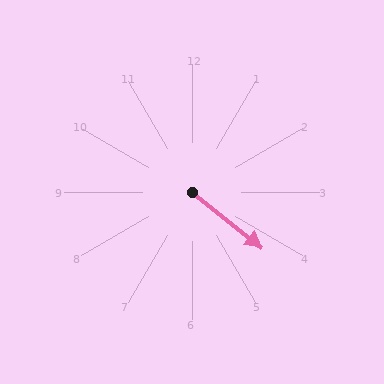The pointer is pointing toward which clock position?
Roughly 4 o'clock.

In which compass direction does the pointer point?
Southeast.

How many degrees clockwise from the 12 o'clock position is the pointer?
Approximately 129 degrees.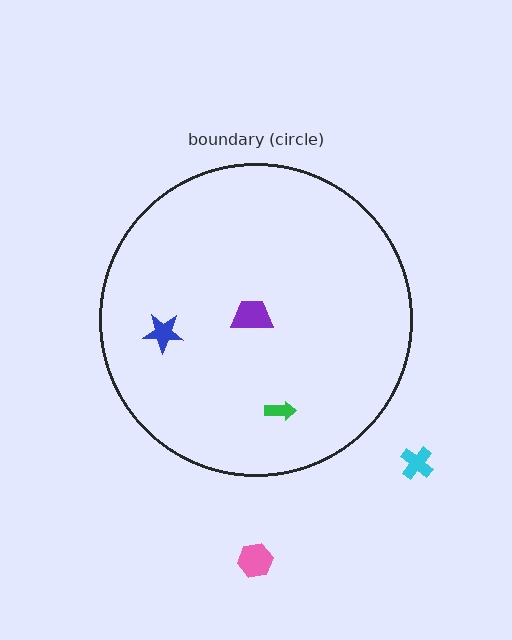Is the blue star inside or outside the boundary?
Inside.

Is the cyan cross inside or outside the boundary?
Outside.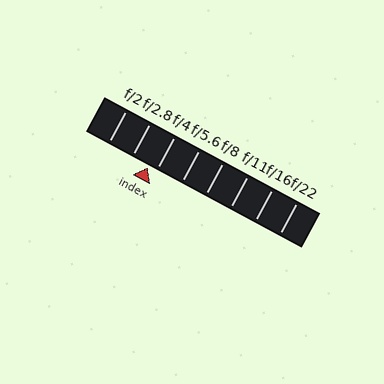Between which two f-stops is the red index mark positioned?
The index mark is between f/2.8 and f/4.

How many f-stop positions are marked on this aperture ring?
There are 8 f-stop positions marked.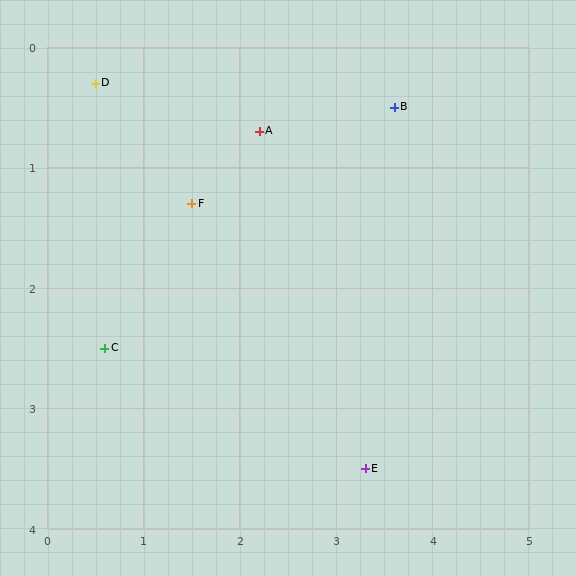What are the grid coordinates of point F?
Point F is at approximately (1.5, 1.3).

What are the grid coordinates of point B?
Point B is at approximately (3.6, 0.5).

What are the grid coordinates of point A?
Point A is at approximately (2.2, 0.7).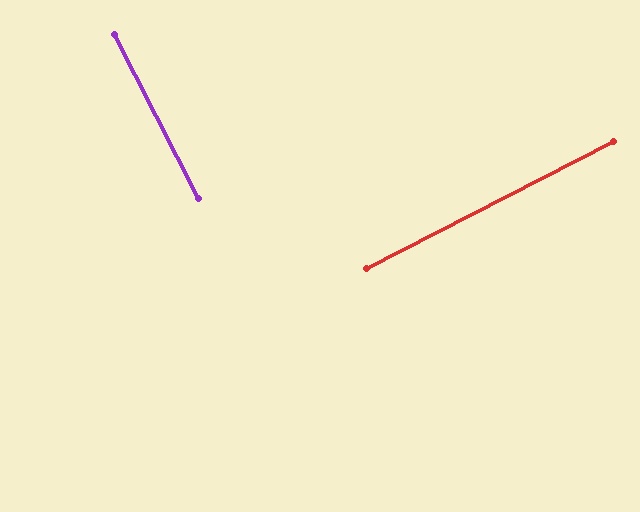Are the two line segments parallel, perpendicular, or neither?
Perpendicular — they meet at approximately 90°.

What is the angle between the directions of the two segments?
Approximately 90 degrees.